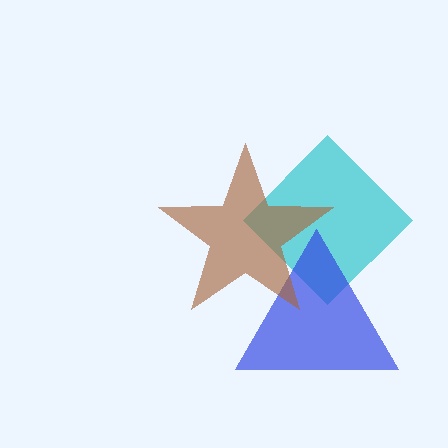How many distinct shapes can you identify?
There are 3 distinct shapes: a cyan diamond, a blue triangle, a brown star.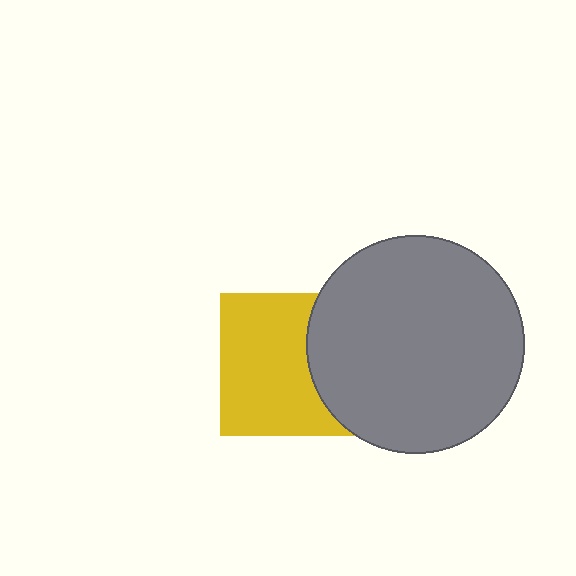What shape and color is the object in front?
The object in front is a gray circle.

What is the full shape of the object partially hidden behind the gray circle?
The partially hidden object is a yellow square.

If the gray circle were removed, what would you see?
You would see the complete yellow square.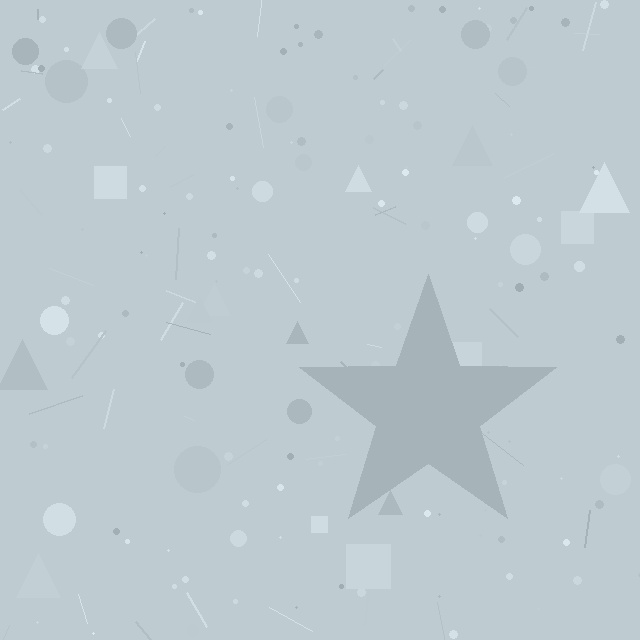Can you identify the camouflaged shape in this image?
The camouflaged shape is a star.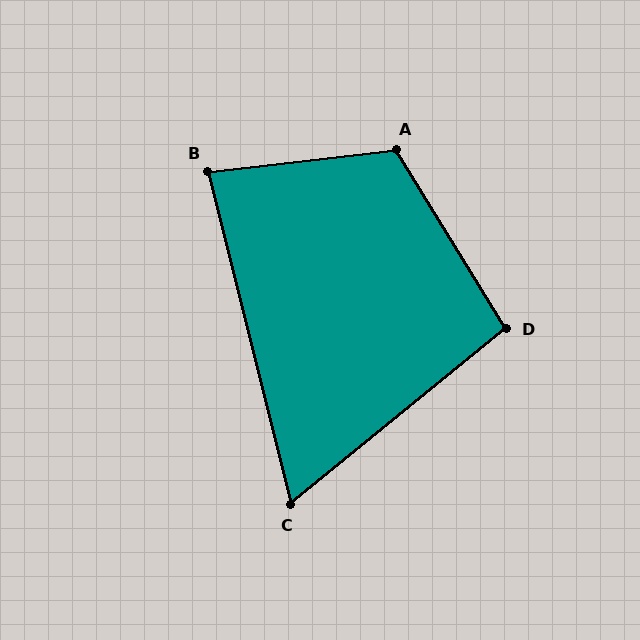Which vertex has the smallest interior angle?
C, at approximately 65 degrees.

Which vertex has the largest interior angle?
A, at approximately 115 degrees.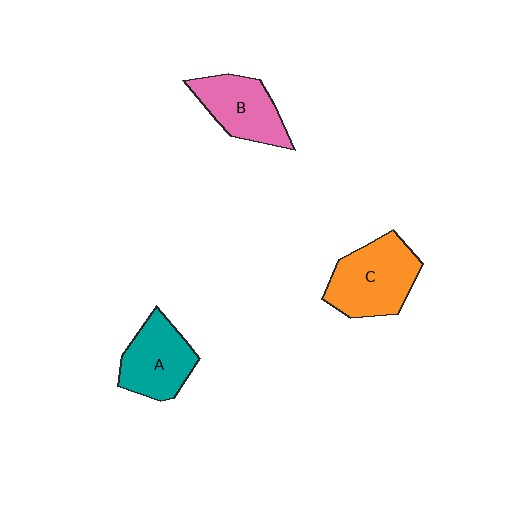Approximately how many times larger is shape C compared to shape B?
Approximately 1.2 times.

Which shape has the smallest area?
Shape B (pink).